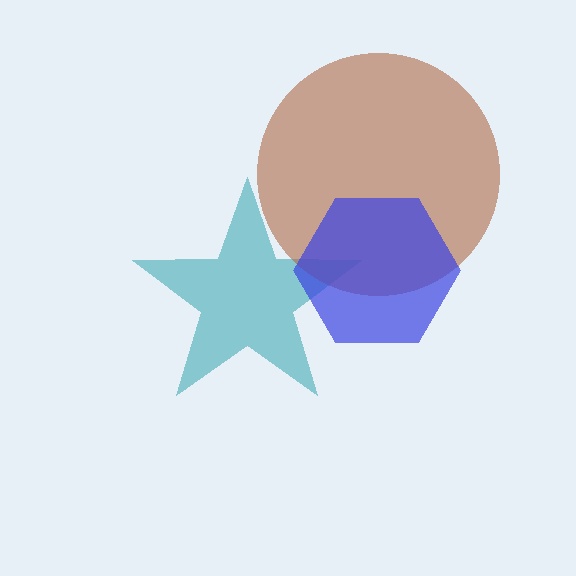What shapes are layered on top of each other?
The layered shapes are: a teal star, a brown circle, a blue hexagon.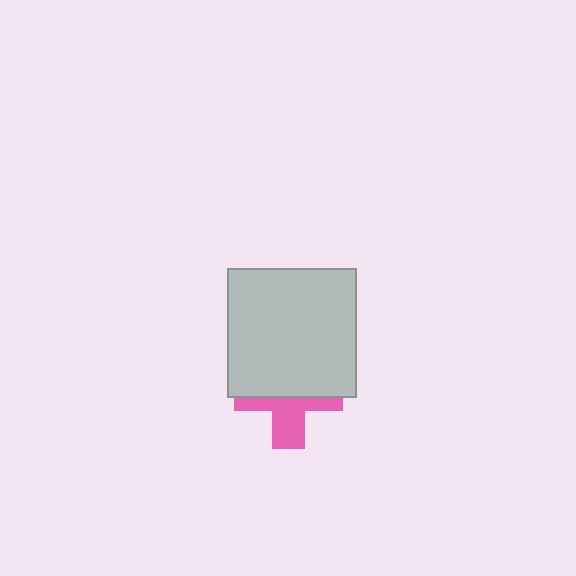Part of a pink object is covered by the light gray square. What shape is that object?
It is a cross.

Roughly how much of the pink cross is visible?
A small part of it is visible (roughly 45%).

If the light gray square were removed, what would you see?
You would see the complete pink cross.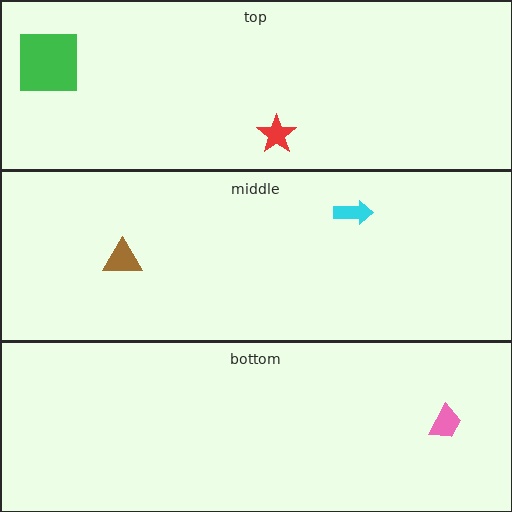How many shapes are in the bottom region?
1.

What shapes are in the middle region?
The cyan arrow, the brown triangle.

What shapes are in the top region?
The green square, the red star.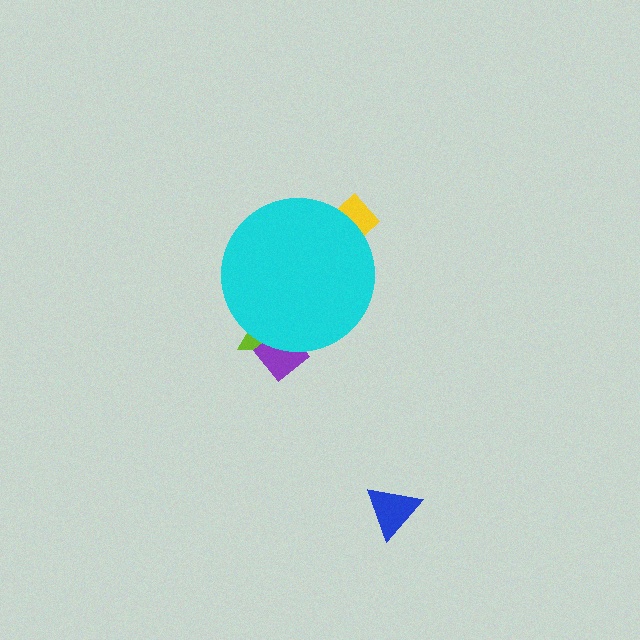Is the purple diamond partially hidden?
Yes, the purple diamond is partially hidden behind the cyan circle.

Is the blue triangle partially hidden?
No, the blue triangle is fully visible.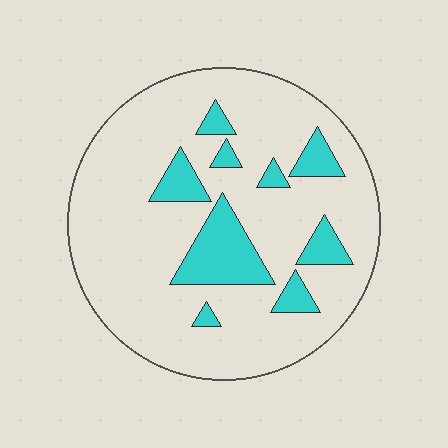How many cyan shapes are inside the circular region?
9.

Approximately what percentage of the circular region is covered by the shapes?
Approximately 15%.